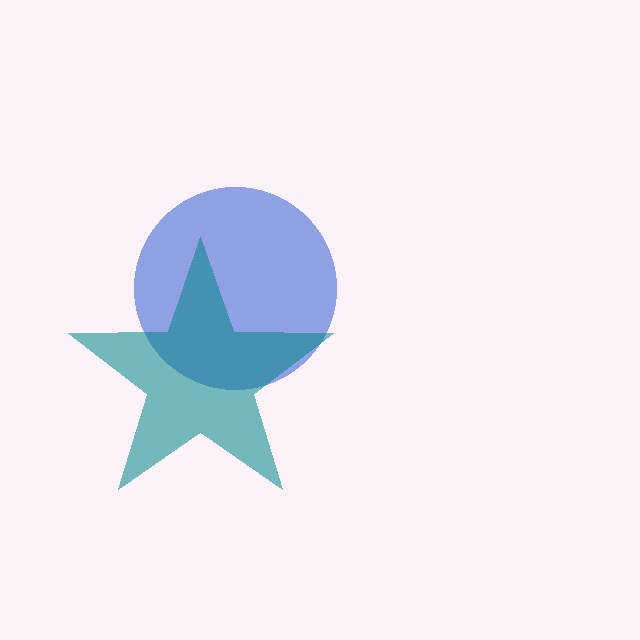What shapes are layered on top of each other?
The layered shapes are: a blue circle, a teal star.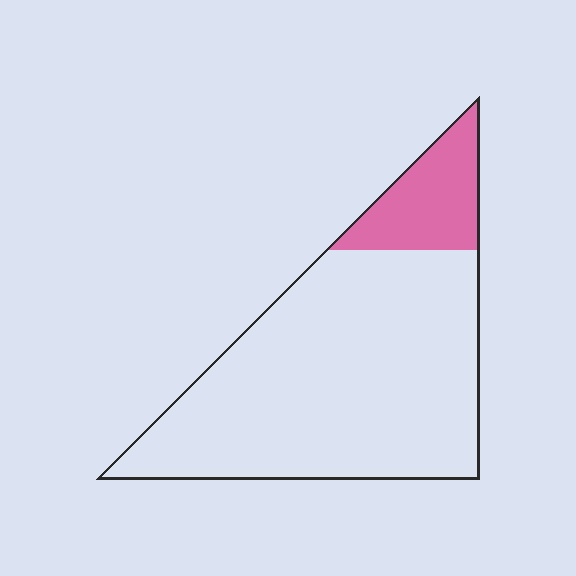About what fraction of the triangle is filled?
About one sixth (1/6).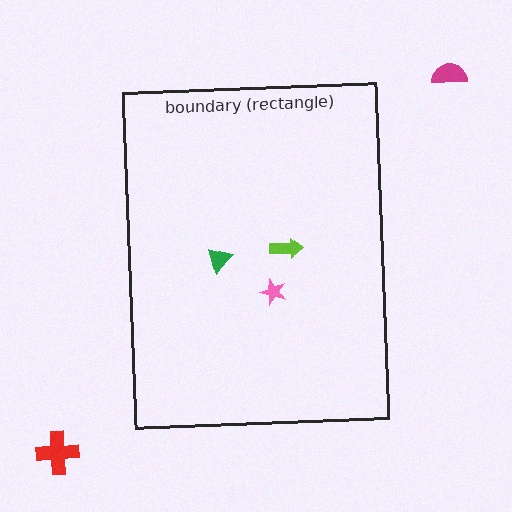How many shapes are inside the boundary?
3 inside, 2 outside.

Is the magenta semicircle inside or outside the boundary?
Outside.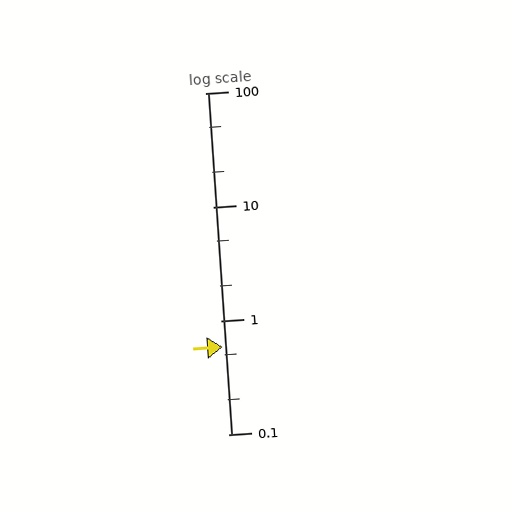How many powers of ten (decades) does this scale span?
The scale spans 3 decades, from 0.1 to 100.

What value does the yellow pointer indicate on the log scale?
The pointer indicates approximately 0.59.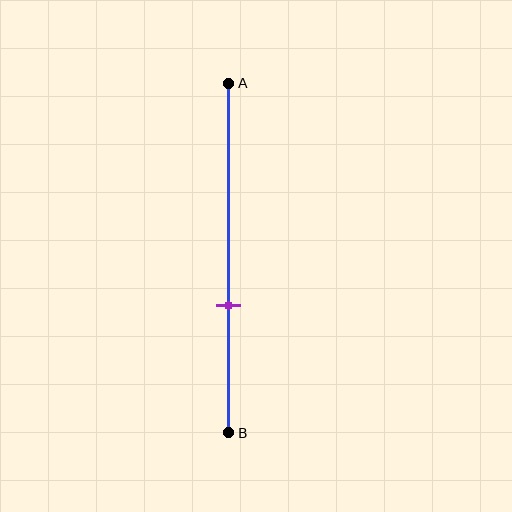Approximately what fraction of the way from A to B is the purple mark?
The purple mark is approximately 65% of the way from A to B.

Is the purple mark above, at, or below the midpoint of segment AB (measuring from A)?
The purple mark is below the midpoint of segment AB.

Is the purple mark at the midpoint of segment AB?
No, the mark is at about 65% from A, not at the 50% midpoint.